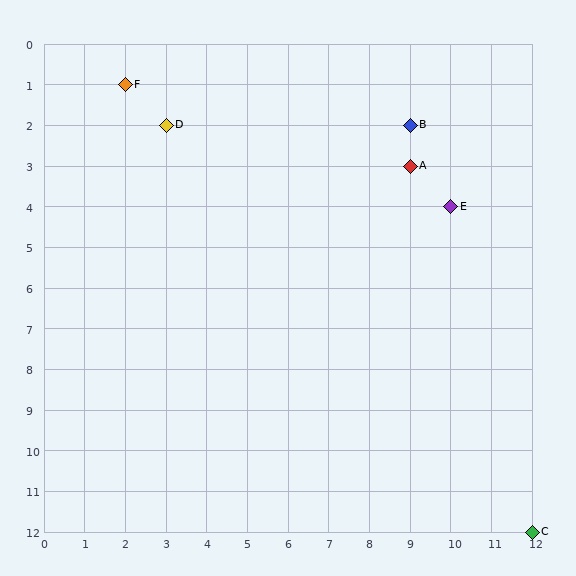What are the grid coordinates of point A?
Point A is at grid coordinates (9, 3).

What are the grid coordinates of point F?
Point F is at grid coordinates (2, 1).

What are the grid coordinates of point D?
Point D is at grid coordinates (3, 2).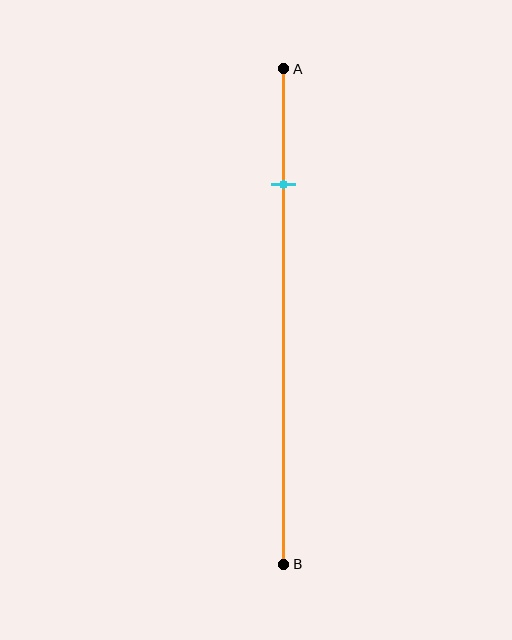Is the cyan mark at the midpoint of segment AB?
No, the mark is at about 25% from A, not at the 50% midpoint.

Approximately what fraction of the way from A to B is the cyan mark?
The cyan mark is approximately 25% of the way from A to B.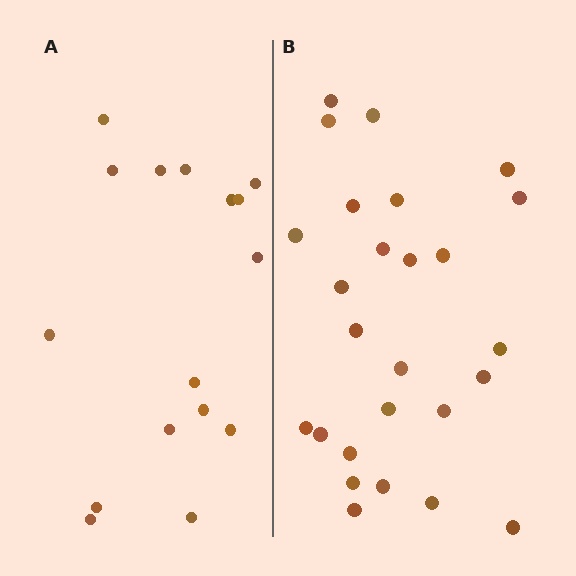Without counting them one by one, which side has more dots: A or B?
Region B (the right region) has more dots.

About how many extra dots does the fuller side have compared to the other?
Region B has roughly 10 or so more dots than region A.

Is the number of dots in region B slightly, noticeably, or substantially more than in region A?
Region B has substantially more. The ratio is roughly 1.6 to 1.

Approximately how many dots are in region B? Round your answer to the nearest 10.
About 30 dots. (The exact count is 26, which rounds to 30.)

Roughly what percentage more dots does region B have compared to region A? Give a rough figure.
About 60% more.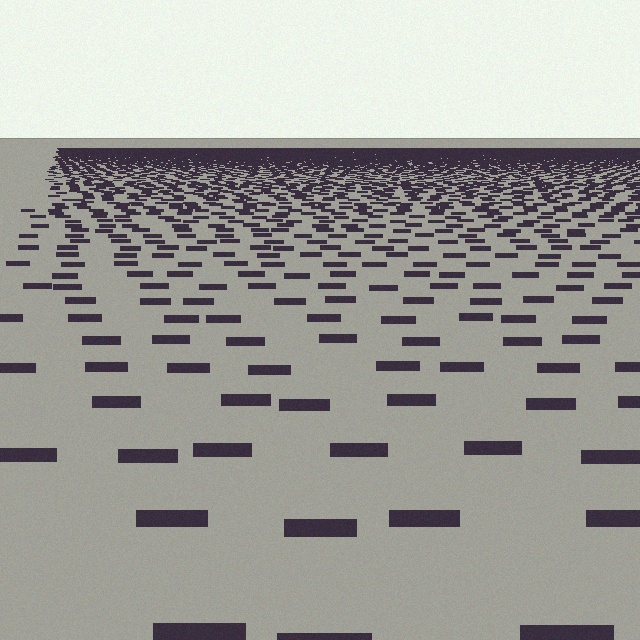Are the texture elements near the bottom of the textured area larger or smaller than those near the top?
Larger. Near the bottom, elements are closer to the viewer and appear at a bigger on-screen size.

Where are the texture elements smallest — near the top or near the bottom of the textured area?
Near the top.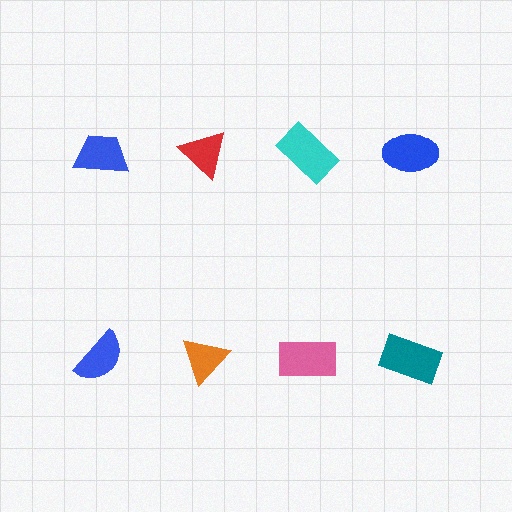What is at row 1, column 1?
A blue trapezoid.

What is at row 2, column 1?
A blue semicircle.